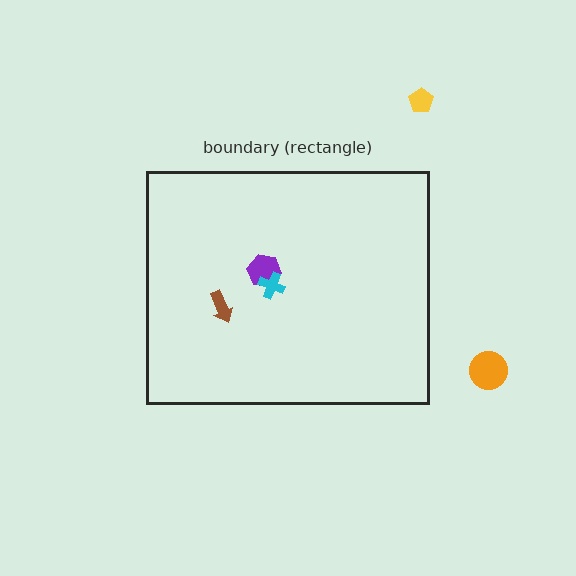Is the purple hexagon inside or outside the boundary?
Inside.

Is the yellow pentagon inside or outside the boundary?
Outside.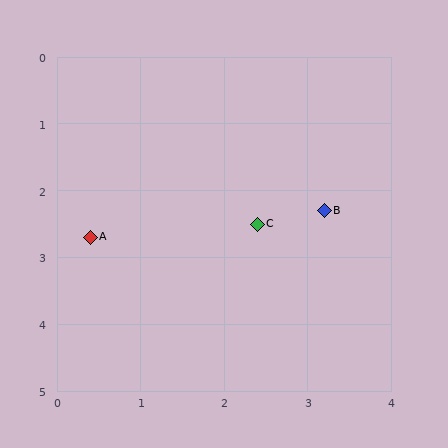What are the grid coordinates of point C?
Point C is at approximately (2.4, 2.5).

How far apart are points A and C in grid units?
Points A and C are about 2.0 grid units apart.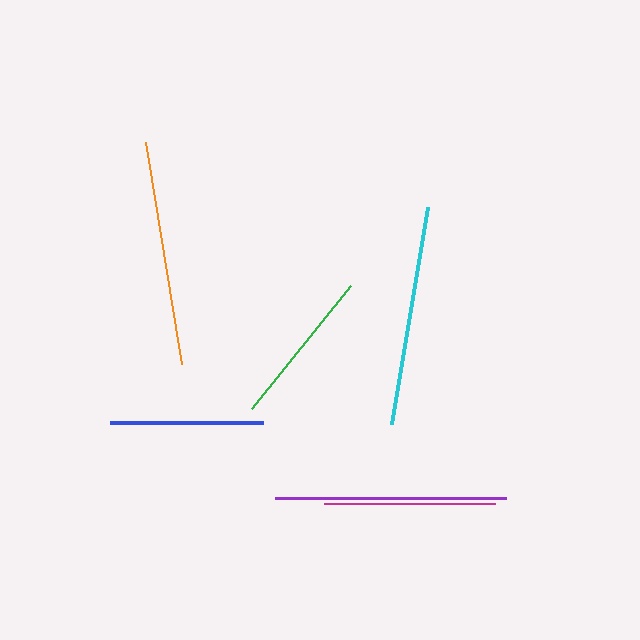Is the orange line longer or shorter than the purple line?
The purple line is longer than the orange line.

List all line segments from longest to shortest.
From longest to shortest: purple, orange, cyan, magenta, green, blue.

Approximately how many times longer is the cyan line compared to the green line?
The cyan line is approximately 1.4 times the length of the green line.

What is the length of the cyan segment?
The cyan segment is approximately 220 pixels long.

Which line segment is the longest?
The purple line is the longest at approximately 231 pixels.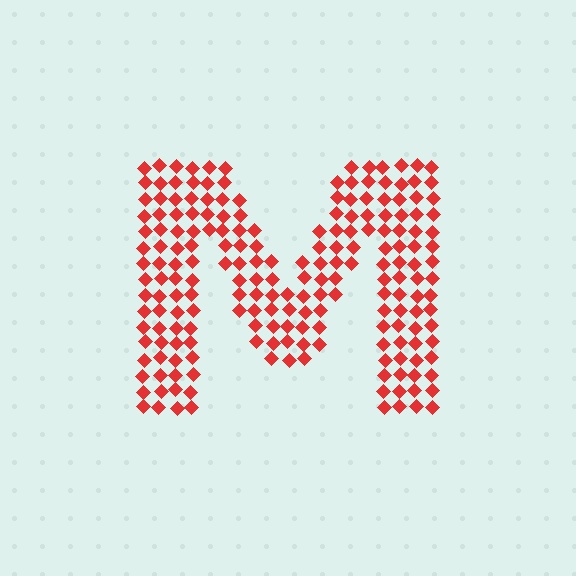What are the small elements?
The small elements are diamonds.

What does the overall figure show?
The overall figure shows the letter M.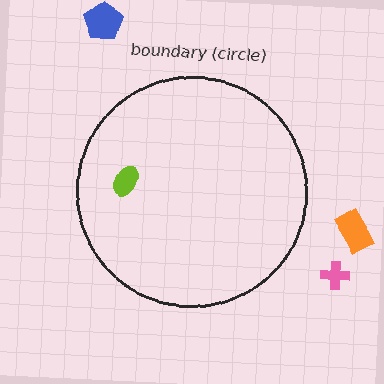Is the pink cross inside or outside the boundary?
Outside.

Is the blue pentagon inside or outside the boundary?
Outside.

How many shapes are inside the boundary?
1 inside, 3 outside.